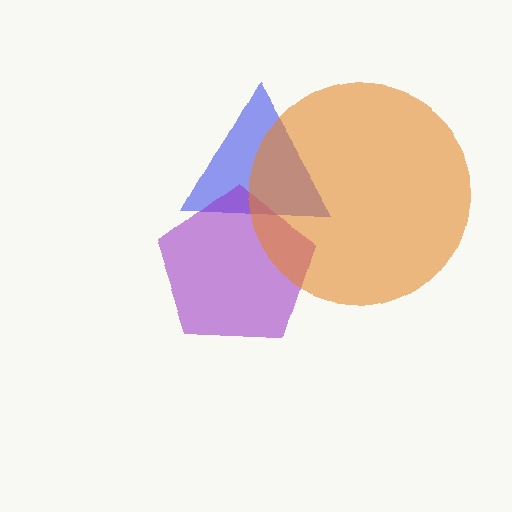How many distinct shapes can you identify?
There are 3 distinct shapes: a blue triangle, a purple pentagon, an orange circle.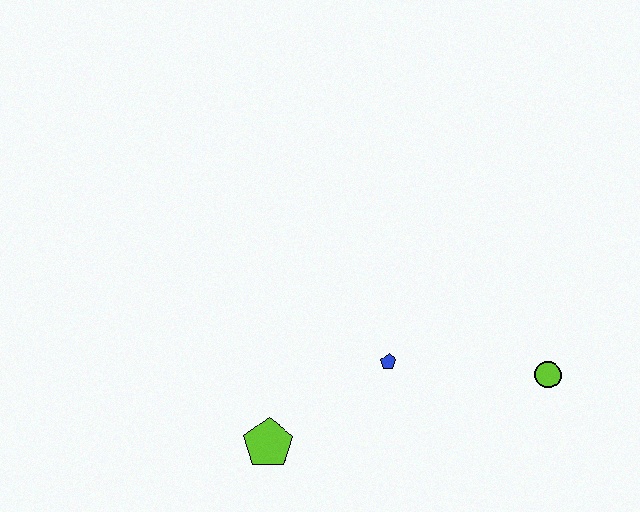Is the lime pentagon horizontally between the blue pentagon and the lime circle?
No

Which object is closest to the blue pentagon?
The lime pentagon is closest to the blue pentagon.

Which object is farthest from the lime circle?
The lime pentagon is farthest from the lime circle.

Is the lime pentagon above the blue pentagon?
No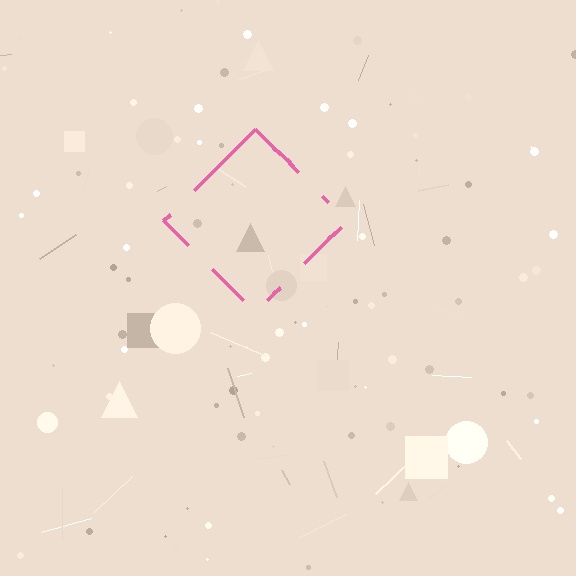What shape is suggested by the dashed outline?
The dashed outline suggests a diamond.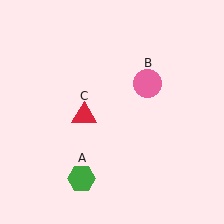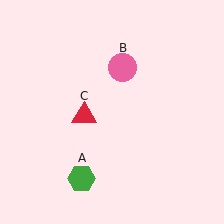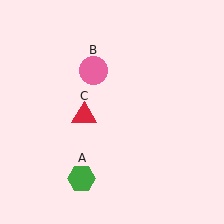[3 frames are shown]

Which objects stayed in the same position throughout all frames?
Green hexagon (object A) and red triangle (object C) remained stationary.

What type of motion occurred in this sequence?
The pink circle (object B) rotated counterclockwise around the center of the scene.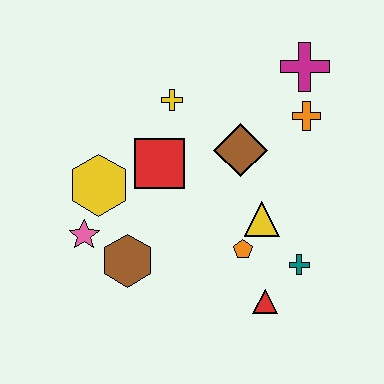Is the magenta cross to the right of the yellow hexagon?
Yes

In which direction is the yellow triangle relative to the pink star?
The yellow triangle is to the right of the pink star.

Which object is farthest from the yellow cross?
The red triangle is farthest from the yellow cross.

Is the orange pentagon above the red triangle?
Yes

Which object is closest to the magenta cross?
The orange cross is closest to the magenta cross.